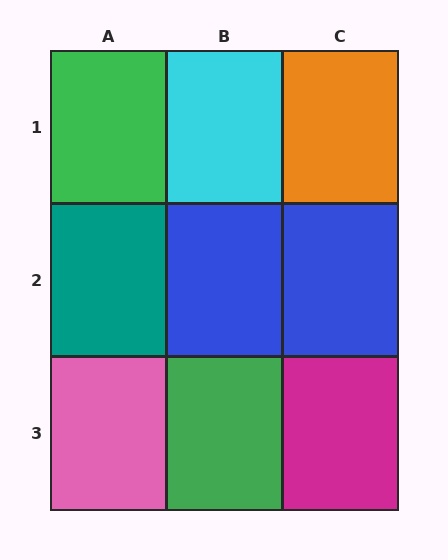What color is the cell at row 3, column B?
Green.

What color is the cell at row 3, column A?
Pink.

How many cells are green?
2 cells are green.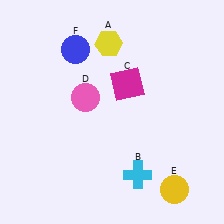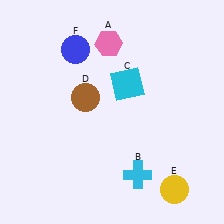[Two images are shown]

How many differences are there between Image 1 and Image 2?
There are 3 differences between the two images.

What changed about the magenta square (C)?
In Image 1, C is magenta. In Image 2, it changed to cyan.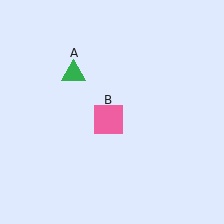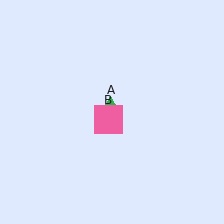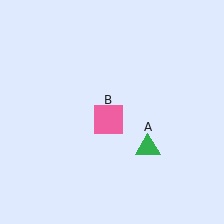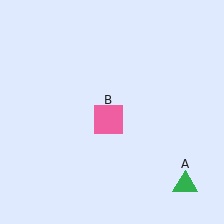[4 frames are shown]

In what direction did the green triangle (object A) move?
The green triangle (object A) moved down and to the right.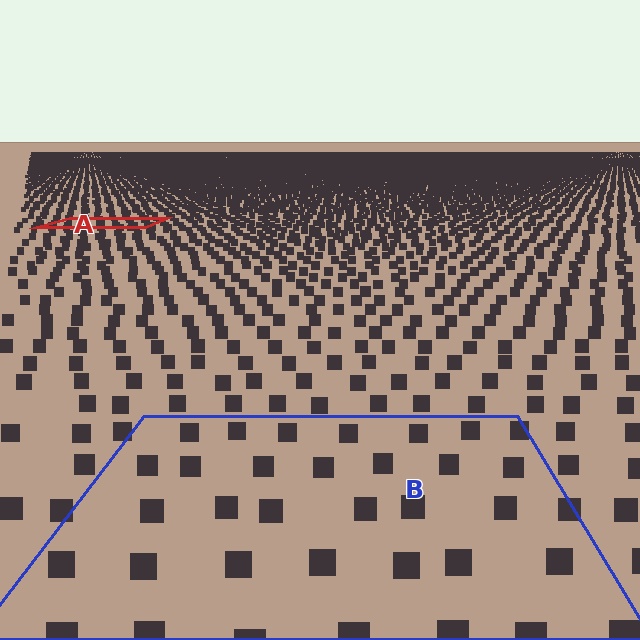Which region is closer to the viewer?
Region B is closer. The texture elements there are larger and more spread out.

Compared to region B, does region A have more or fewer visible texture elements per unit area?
Region A has more texture elements per unit area — they are packed more densely because it is farther away.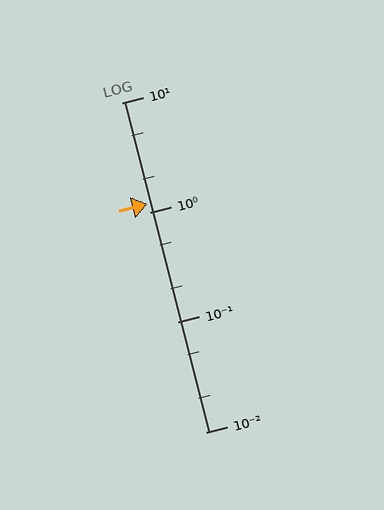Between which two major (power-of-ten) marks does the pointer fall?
The pointer is between 1 and 10.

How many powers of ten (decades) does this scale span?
The scale spans 3 decades, from 0.01 to 10.